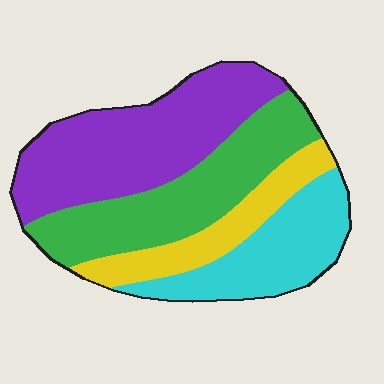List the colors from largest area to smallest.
From largest to smallest: purple, green, cyan, yellow.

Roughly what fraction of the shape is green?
Green covers 29% of the shape.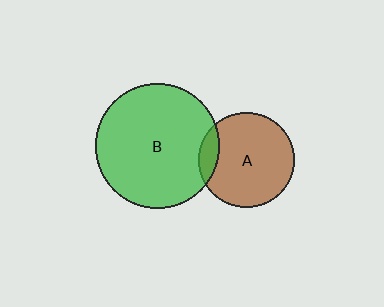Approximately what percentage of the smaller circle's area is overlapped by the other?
Approximately 10%.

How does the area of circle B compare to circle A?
Approximately 1.7 times.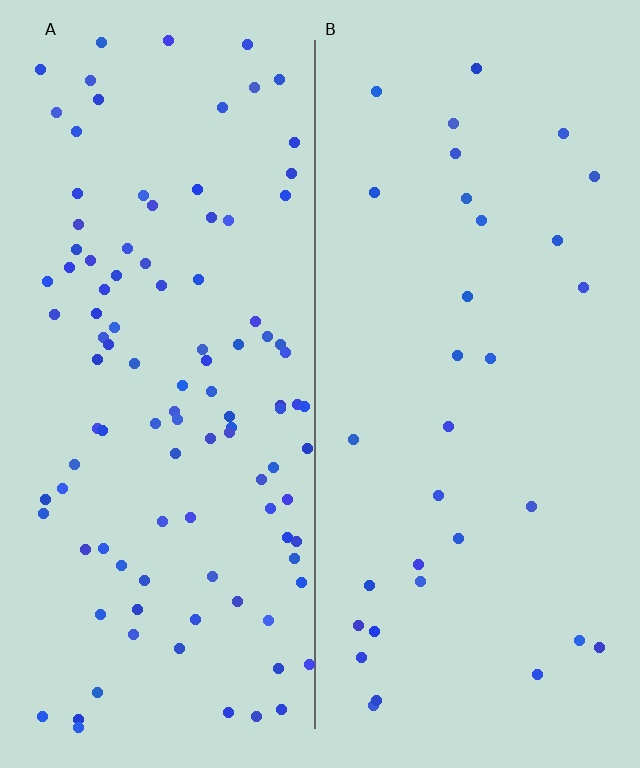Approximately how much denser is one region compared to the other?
Approximately 3.4× — region A over region B.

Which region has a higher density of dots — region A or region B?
A (the left).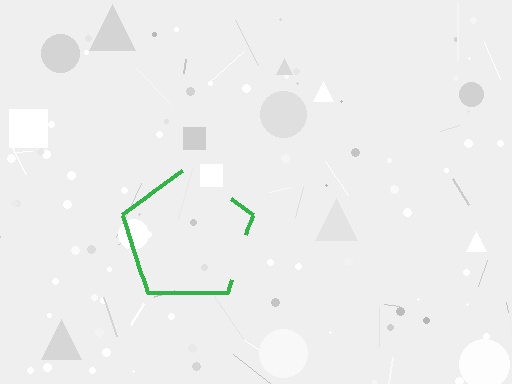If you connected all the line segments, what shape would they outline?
They would outline a pentagon.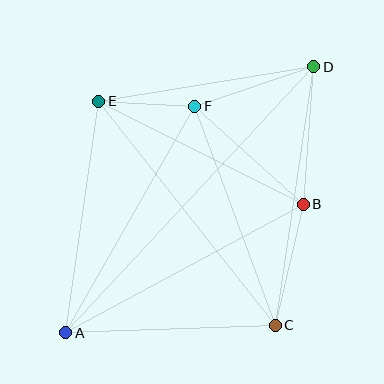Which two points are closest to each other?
Points E and F are closest to each other.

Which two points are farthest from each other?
Points A and D are farthest from each other.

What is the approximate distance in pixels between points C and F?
The distance between C and F is approximately 233 pixels.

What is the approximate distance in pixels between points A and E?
The distance between A and E is approximately 234 pixels.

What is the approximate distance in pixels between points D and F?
The distance between D and F is approximately 126 pixels.